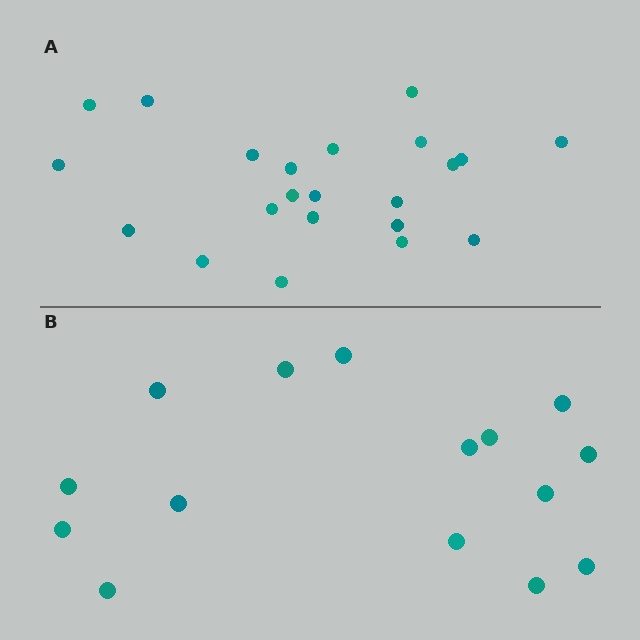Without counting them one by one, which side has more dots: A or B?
Region A (the top region) has more dots.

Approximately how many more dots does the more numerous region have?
Region A has roughly 8 or so more dots than region B.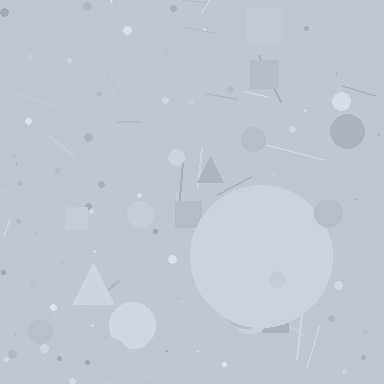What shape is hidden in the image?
A circle is hidden in the image.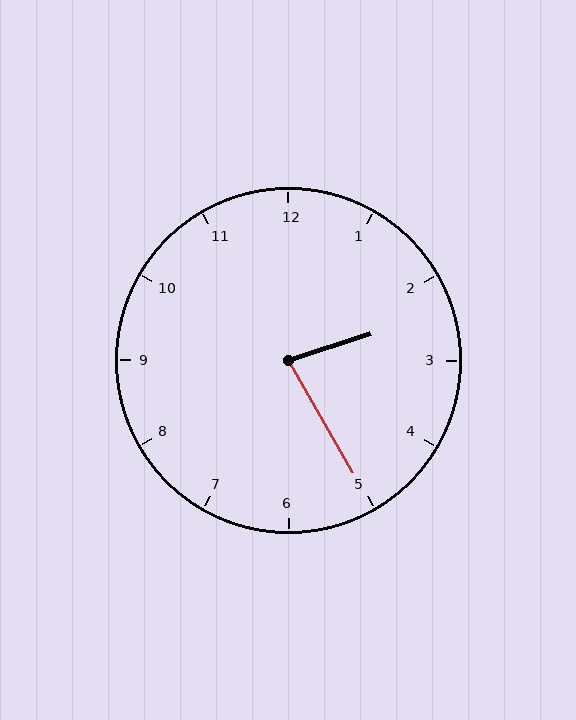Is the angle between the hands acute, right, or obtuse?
It is acute.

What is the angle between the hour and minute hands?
Approximately 78 degrees.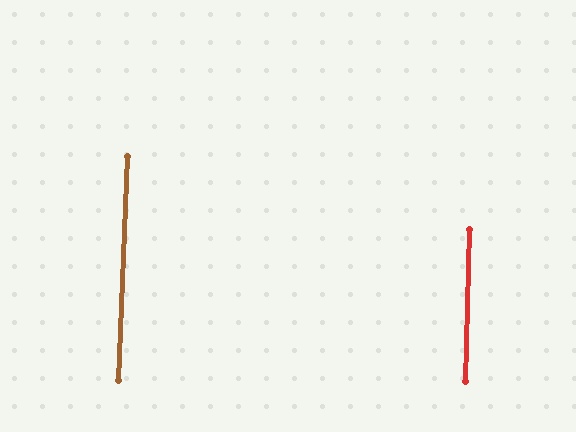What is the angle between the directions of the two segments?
Approximately 1 degree.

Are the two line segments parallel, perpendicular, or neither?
Parallel — their directions differ by only 0.8°.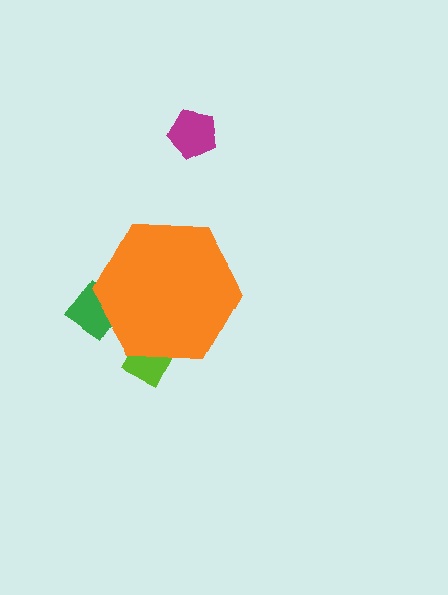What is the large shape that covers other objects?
An orange hexagon.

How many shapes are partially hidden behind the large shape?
2 shapes are partially hidden.